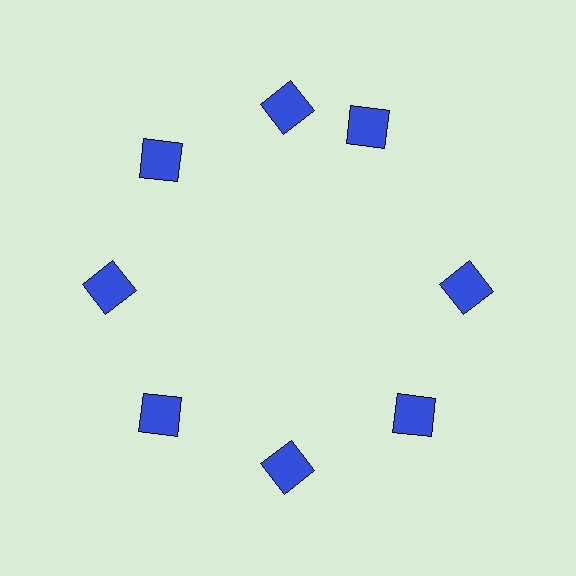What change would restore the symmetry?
The symmetry would be restored by rotating it back into even spacing with its neighbors so that all 8 squares sit at equal angles and equal distance from the center.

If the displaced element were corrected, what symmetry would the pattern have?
It would have 8-fold rotational symmetry — the pattern would map onto itself every 45 degrees.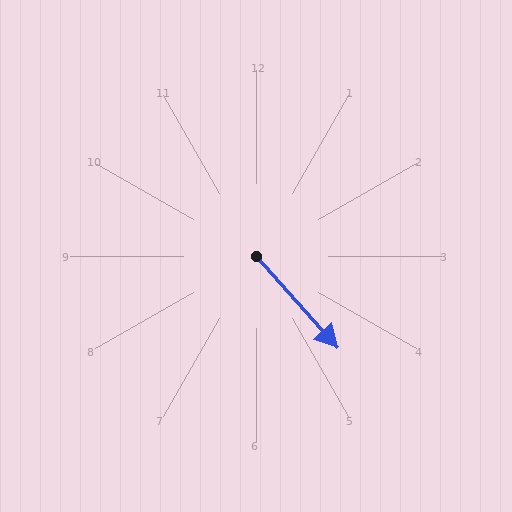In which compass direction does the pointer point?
Southeast.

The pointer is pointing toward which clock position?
Roughly 5 o'clock.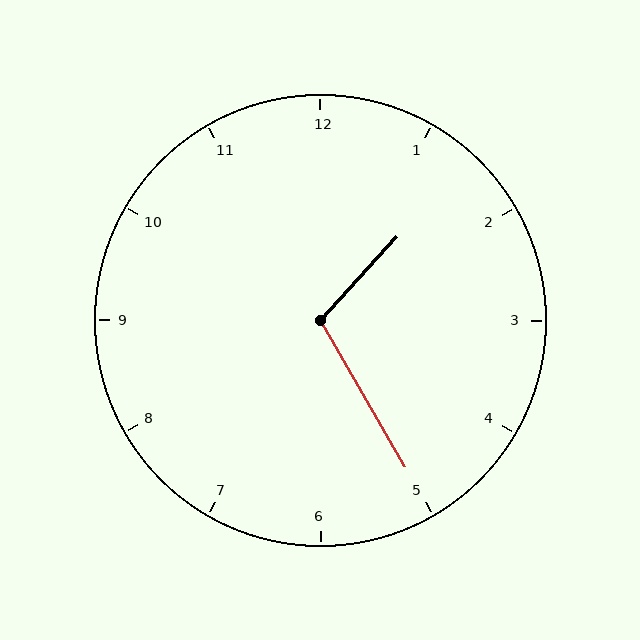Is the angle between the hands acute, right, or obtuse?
It is obtuse.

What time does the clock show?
1:25.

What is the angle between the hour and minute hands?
Approximately 108 degrees.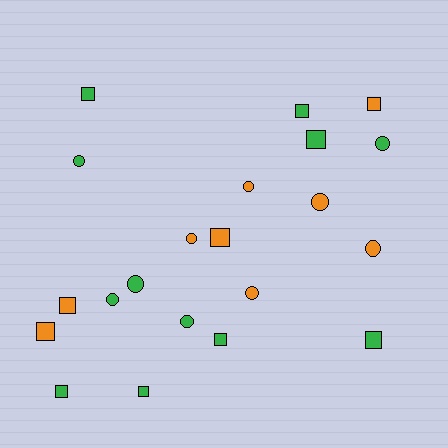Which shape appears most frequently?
Square, with 11 objects.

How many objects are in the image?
There are 21 objects.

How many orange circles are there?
There are 5 orange circles.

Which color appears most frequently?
Green, with 12 objects.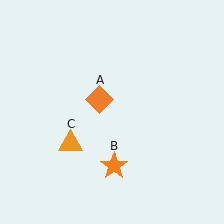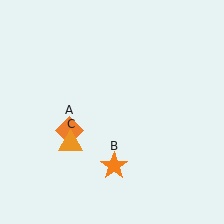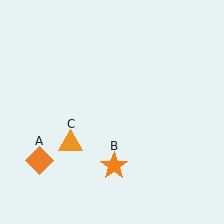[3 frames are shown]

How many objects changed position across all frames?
1 object changed position: orange diamond (object A).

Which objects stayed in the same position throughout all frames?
Orange star (object B) and orange triangle (object C) remained stationary.